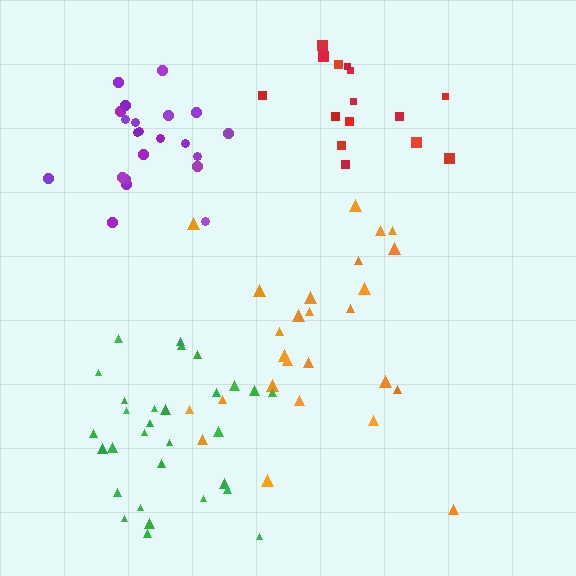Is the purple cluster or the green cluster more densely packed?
Green.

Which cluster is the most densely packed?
Green.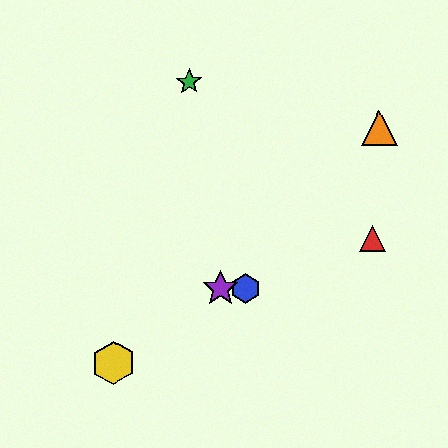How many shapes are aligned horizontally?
2 shapes (the blue hexagon, the purple star) are aligned horizontally.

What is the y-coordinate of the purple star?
The purple star is at y≈289.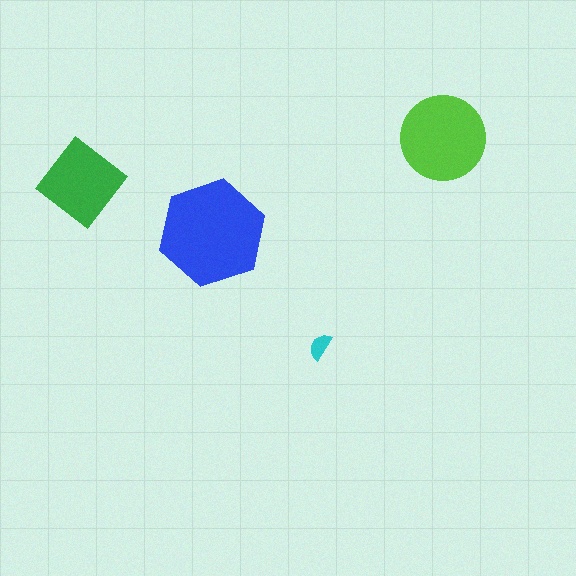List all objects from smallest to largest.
The cyan semicircle, the green diamond, the lime circle, the blue hexagon.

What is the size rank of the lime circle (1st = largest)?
2nd.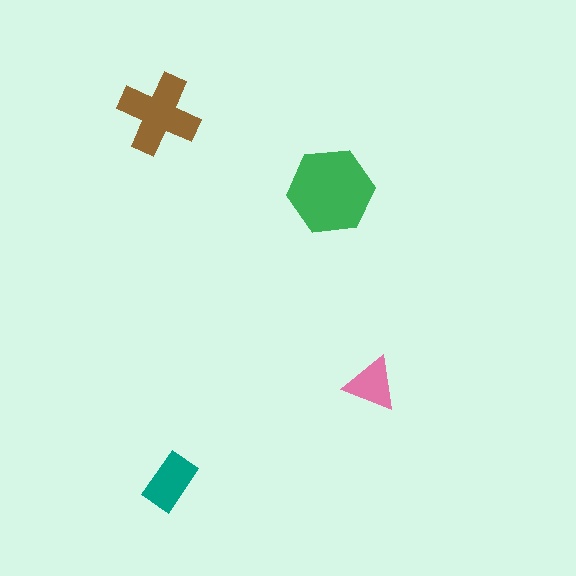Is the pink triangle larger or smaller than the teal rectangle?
Smaller.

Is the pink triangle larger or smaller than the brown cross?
Smaller.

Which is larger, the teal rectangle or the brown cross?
The brown cross.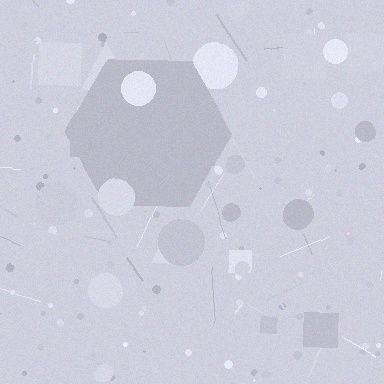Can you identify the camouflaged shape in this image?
The camouflaged shape is a hexagon.